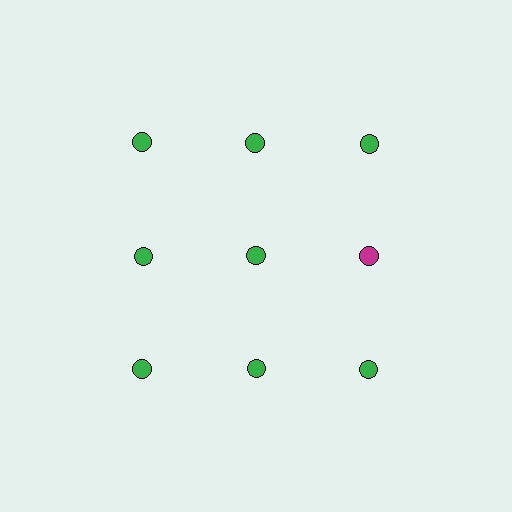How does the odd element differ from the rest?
It has a different color: magenta instead of green.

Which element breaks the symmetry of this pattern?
The magenta circle in the second row, center column breaks the symmetry. All other shapes are green circles.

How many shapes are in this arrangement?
There are 9 shapes arranged in a grid pattern.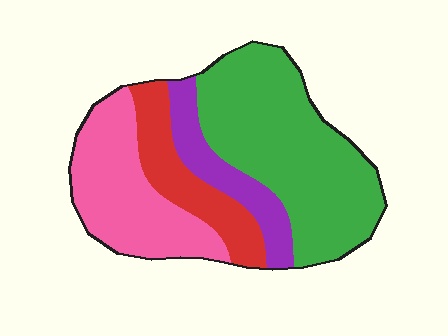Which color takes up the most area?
Green, at roughly 45%.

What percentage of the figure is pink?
Pink takes up about one quarter (1/4) of the figure.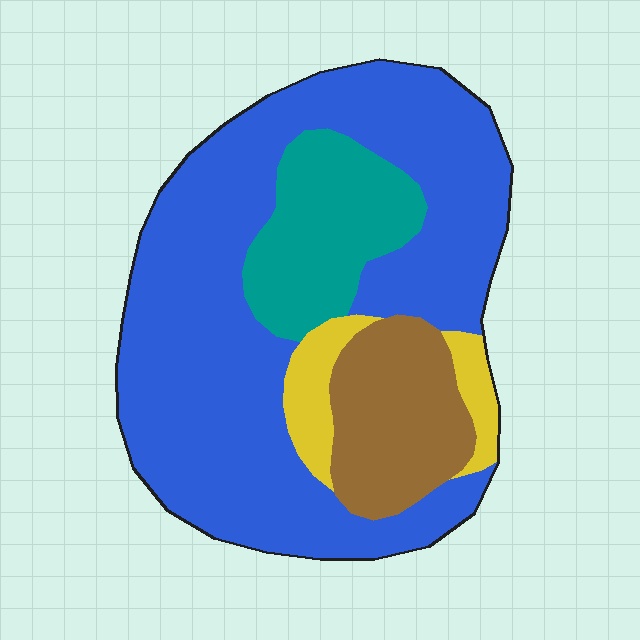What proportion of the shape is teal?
Teal takes up about one sixth (1/6) of the shape.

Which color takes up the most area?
Blue, at roughly 65%.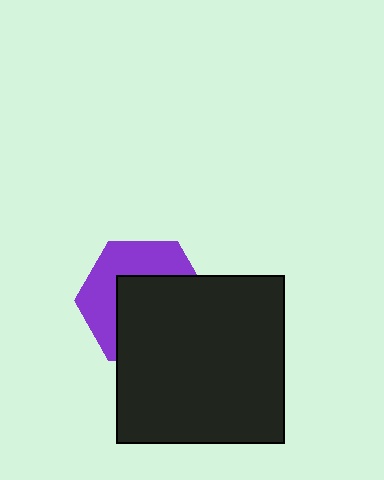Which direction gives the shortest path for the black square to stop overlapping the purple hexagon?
Moving toward the lower-right gives the shortest separation.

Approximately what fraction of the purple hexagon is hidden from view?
Roughly 57% of the purple hexagon is hidden behind the black square.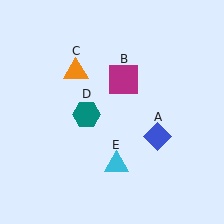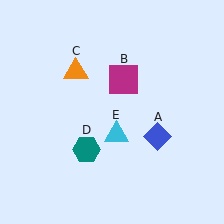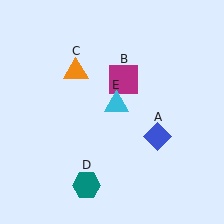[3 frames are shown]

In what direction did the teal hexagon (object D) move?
The teal hexagon (object D) moved down.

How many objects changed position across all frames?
2 objects changed position: teal hexagon (object D), cyan triangle (object E).